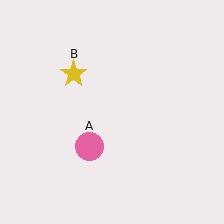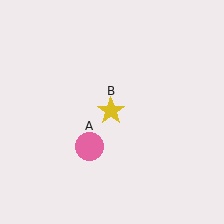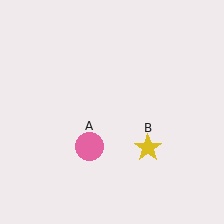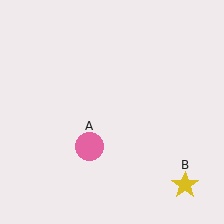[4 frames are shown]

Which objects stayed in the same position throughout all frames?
Pink circle (object A) remained stationary.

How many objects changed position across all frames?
1 object changed position: yellow star (object B).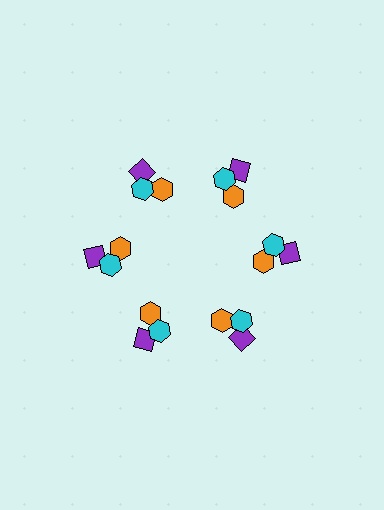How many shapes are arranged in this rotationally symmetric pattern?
There are 18 shapes, arranged in 6 groups of 3.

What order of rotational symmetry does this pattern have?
This pattern has 6-fold rotational symmetry.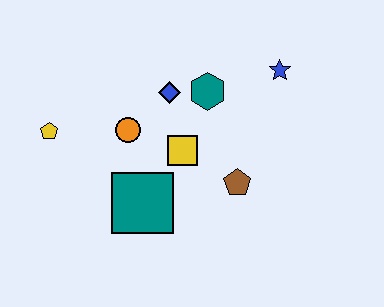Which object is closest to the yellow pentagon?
The orange circle is closest to the yellow pentagon.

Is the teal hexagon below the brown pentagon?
No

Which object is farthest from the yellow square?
The yellow pentagon is farthest from the yellow square.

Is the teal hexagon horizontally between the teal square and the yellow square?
No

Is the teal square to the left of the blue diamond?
Yes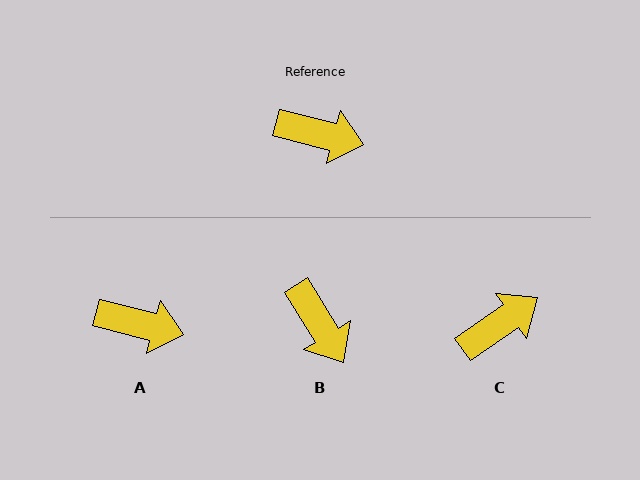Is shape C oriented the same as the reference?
No, it is off by about 49 degrees.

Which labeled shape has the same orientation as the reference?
A.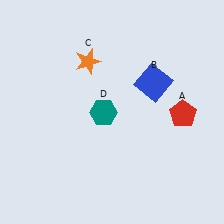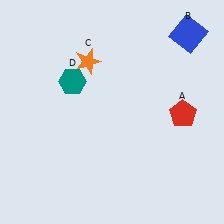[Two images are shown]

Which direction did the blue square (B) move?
The blue square (B) moved up.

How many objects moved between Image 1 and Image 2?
2 objects moved between the two images.